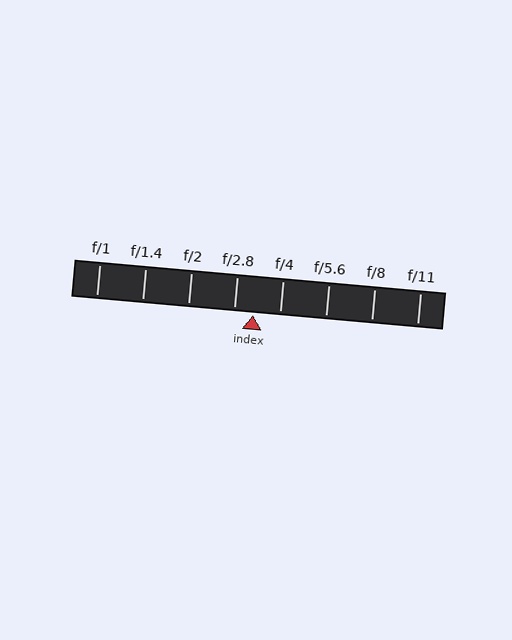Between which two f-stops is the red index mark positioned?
The index mark is between f/2.8 and f/4.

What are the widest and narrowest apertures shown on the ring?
The widest aperture shown is f/1 and the narrowest is f/11.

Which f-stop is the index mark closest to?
The index mark is closest to f/2.8.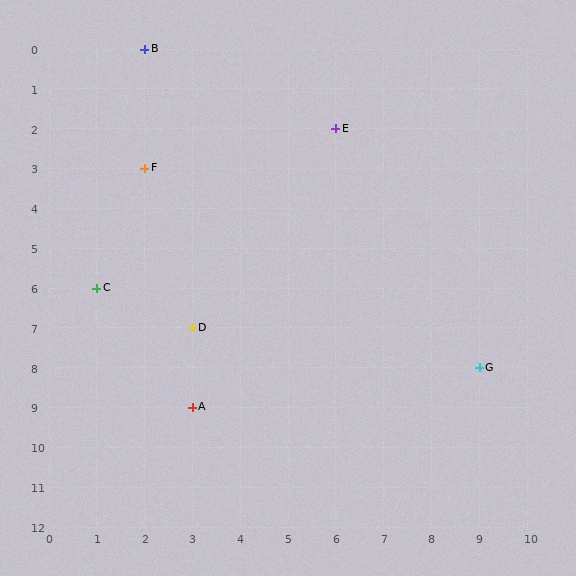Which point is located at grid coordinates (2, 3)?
Point F is at (2, 3).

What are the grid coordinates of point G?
Point G is at grid coordinates (9, 8).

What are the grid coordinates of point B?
Point B is at grid coordinates (2, 0).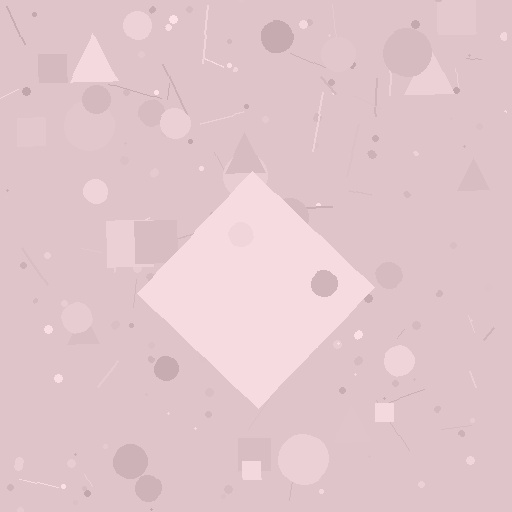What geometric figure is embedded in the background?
A diamond is embedded in the background.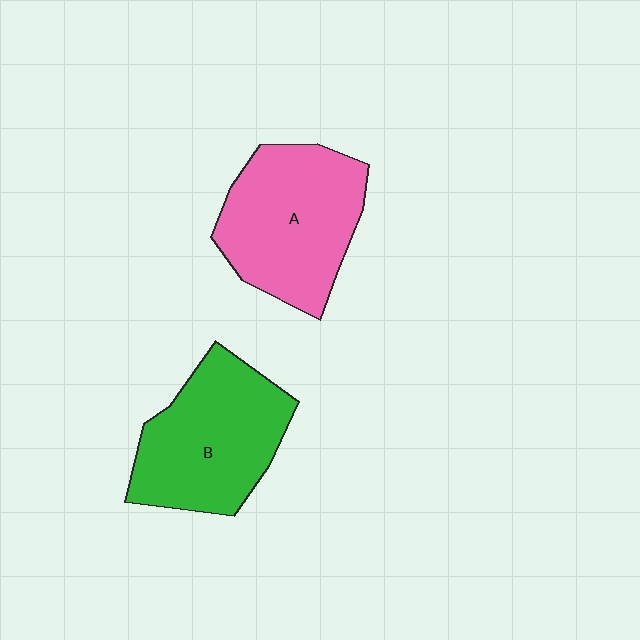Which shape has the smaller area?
Shape B (green).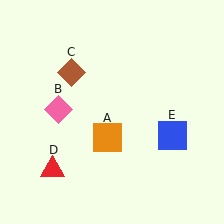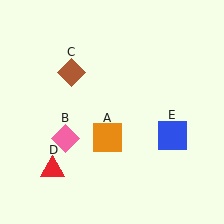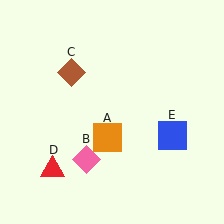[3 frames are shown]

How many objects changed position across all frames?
1 object changed position: pink diamond (object B).